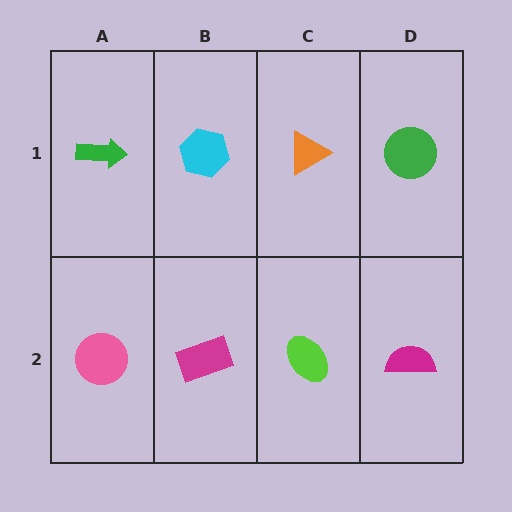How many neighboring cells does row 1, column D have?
2.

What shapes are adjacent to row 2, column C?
An orange triangle (row 1, column C), a magenta rectangle (row 2, column B), a magenta semicircle (row 2, column D).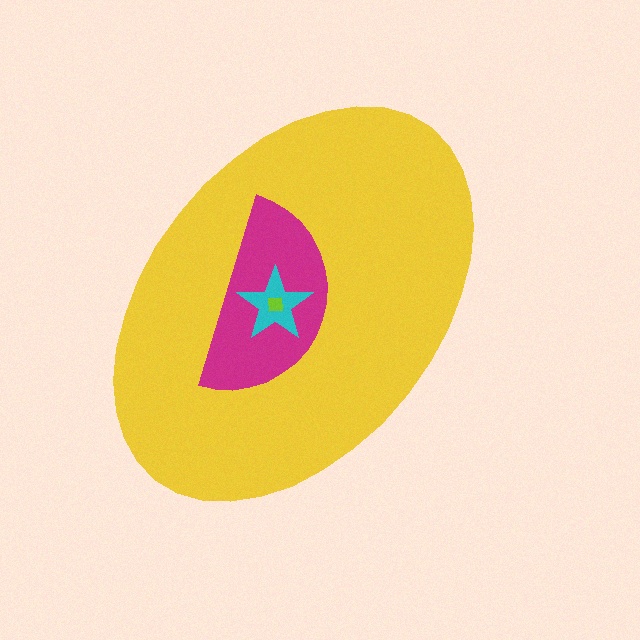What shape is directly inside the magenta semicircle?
The cyan star.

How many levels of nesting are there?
4.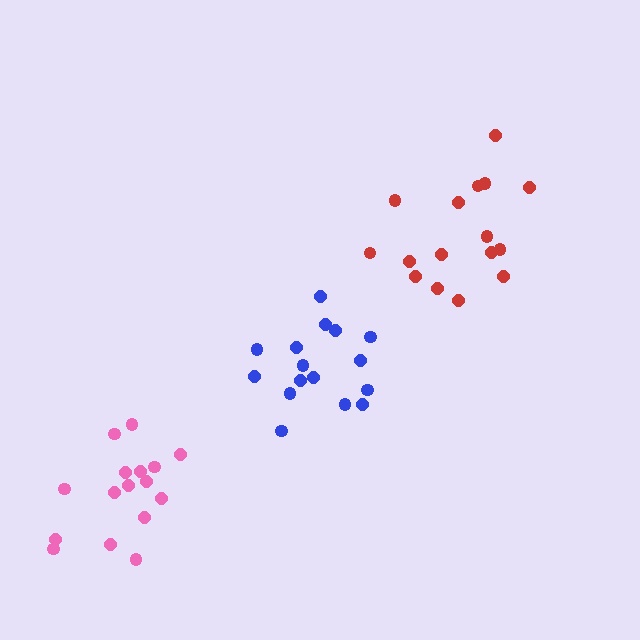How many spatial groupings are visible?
There are 3 spatial groupings.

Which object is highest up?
The red cluster is topmost.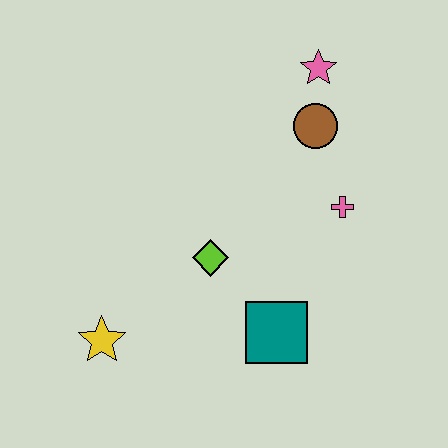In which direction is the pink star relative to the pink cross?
The pink star is above the pink cross.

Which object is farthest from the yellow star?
The pink star is farthest from the yellow star.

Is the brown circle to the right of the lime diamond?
Yes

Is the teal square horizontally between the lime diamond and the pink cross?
Yes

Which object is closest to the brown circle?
The pink star is closest to the brown circle.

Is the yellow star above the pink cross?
No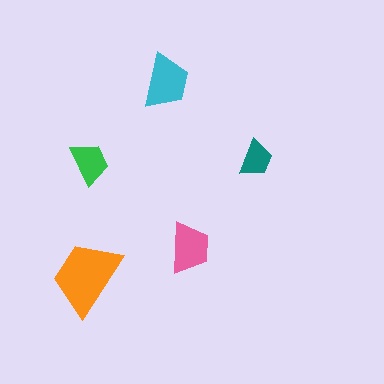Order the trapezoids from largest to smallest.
the orange one, the cyan one, the pink one, the green one, the teal one.